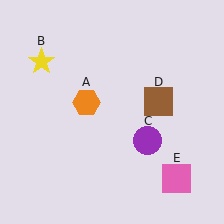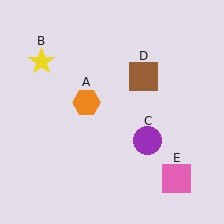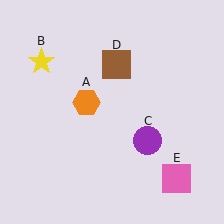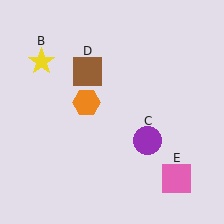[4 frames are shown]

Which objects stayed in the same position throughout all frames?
Orange hexagon (object A) and yellow star (object B) and purple circle (object C) and pink square (object E) remained stationary.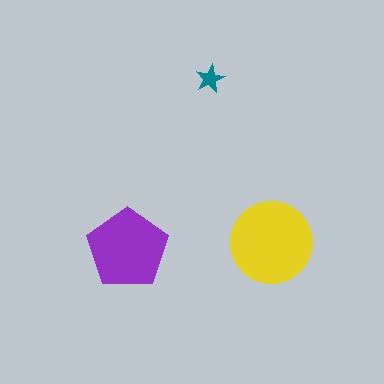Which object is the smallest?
The teal star.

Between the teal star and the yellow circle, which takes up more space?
The yellow circle.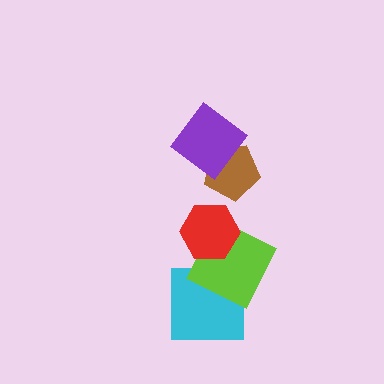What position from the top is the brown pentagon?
The brown pentagon is 2nd from the top.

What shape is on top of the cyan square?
The lime square is on top of the cyan square.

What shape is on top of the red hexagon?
The brown pentagon is on top of the red hexagon.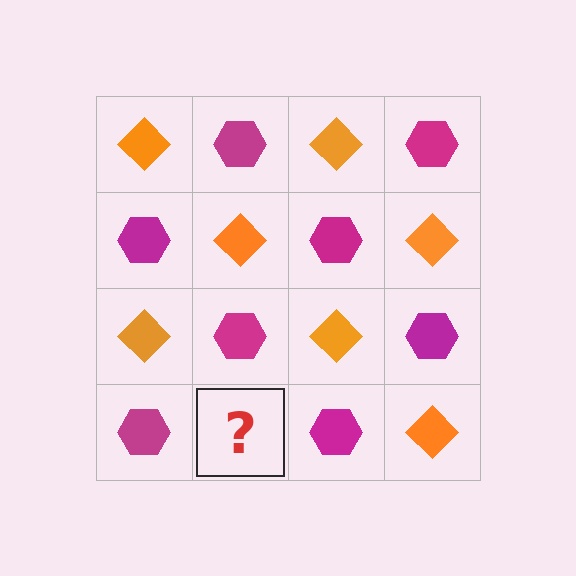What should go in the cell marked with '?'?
The missing cell should contain an orange diamond.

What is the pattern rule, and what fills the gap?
The rule is that it alternates orange diamond and magenta hexagon in a checkerboard pattern. The gap should be filled with an orange diamond.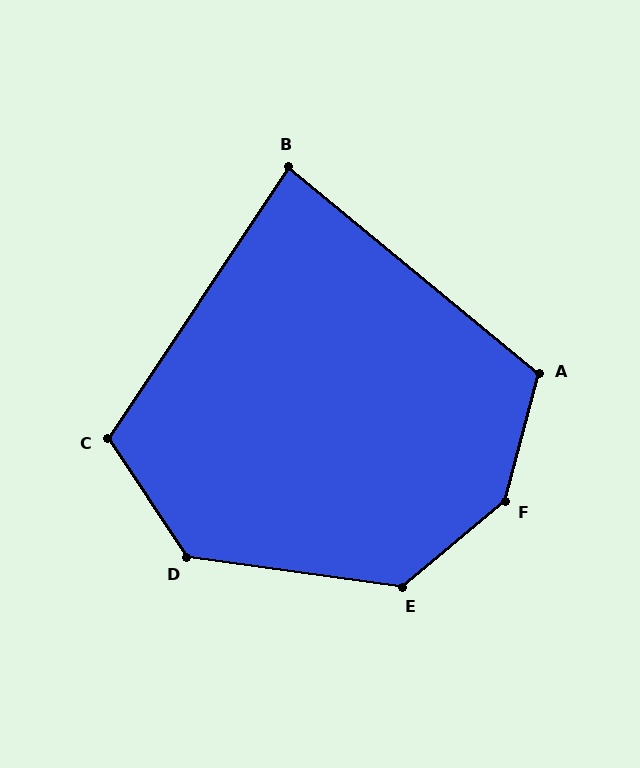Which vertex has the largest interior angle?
F, at approximately 145 degrees.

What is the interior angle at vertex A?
Approximately 115 degrees (obtuse).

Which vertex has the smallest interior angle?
B, at approximately 84 degrees.